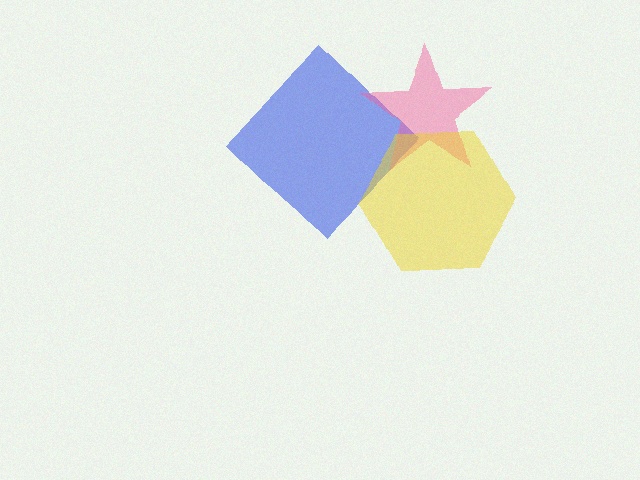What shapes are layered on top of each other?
The layered shapes are: a blue diamond, a pink star, a yellow hexagon.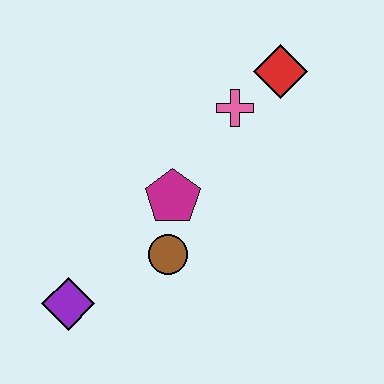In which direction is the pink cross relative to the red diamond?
The pink cross is to the left of the red diamond.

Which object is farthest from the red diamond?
The purple diamond is farthest from the red diamond.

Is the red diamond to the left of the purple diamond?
No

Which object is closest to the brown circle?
The magenta pentagon is closest to the brown circle.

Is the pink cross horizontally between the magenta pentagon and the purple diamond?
No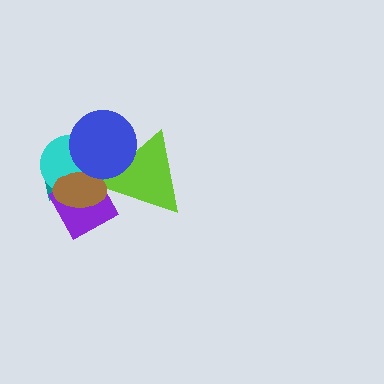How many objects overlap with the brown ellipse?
5 objects overlap with the brown ellipse.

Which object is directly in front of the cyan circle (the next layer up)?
The purple diamond is directly in front of the cyan circle.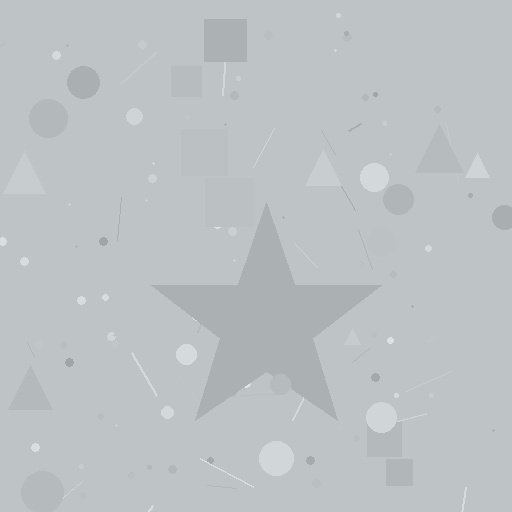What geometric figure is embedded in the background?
A star is embedded in the background.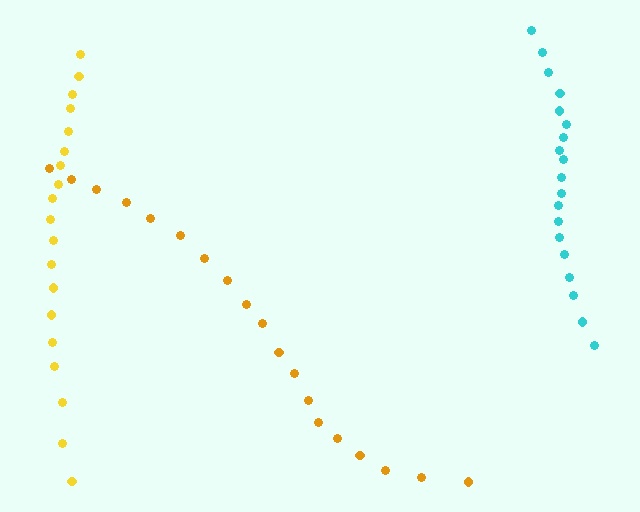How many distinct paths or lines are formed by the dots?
There are 3 distinct paths.